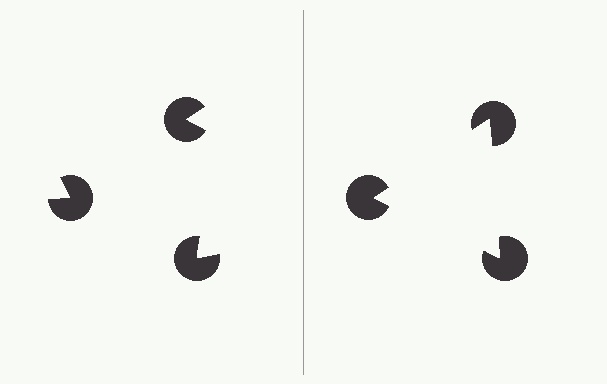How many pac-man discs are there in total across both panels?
6 — 3 on each side.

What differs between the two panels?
The pac-man discs are positioned identically on both sides; only the wedge orientations differ. On the right they align to a triangle; on the left they are misaligned.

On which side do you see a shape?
An illusory triangle appears on the right side. On the left side the wedge cuts are rotated, so no coherent shape forms.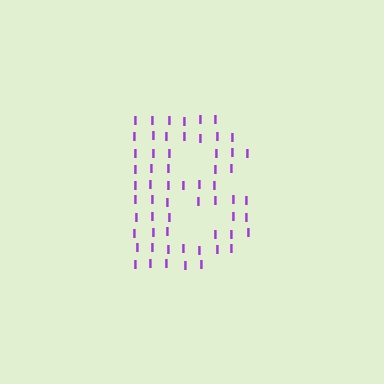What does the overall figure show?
The overall figure shows the letter B.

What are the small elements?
The small elements are letter I's.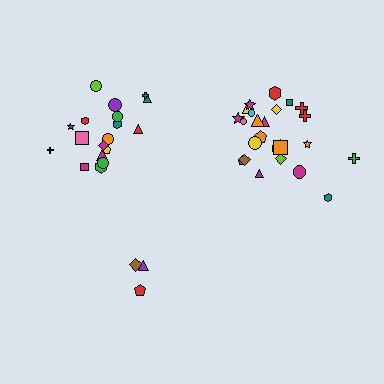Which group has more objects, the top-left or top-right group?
The top-right group.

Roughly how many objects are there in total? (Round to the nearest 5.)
Roughly 45 objects in total.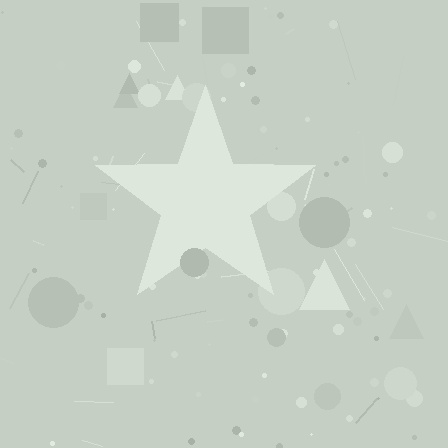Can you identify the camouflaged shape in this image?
The camouflaged shape is a star.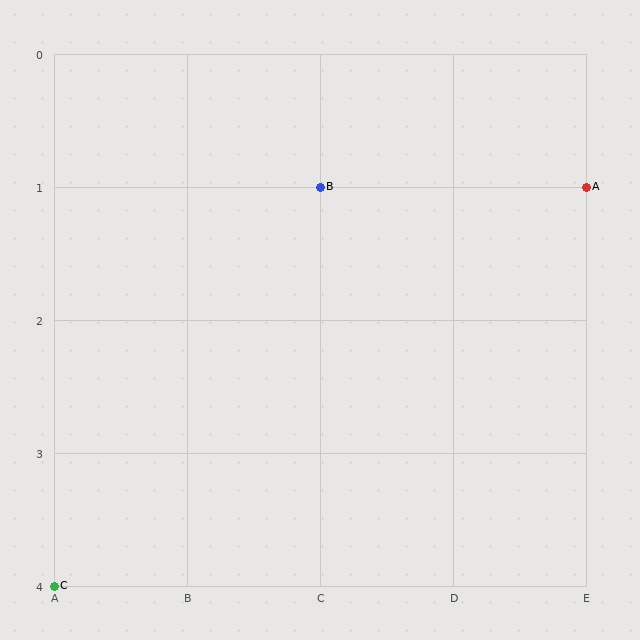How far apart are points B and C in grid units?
Points B and C are 2 columns and 3 rows apart (about 3.6 grid units diagonally).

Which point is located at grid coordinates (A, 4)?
Point C is at (A, 4).